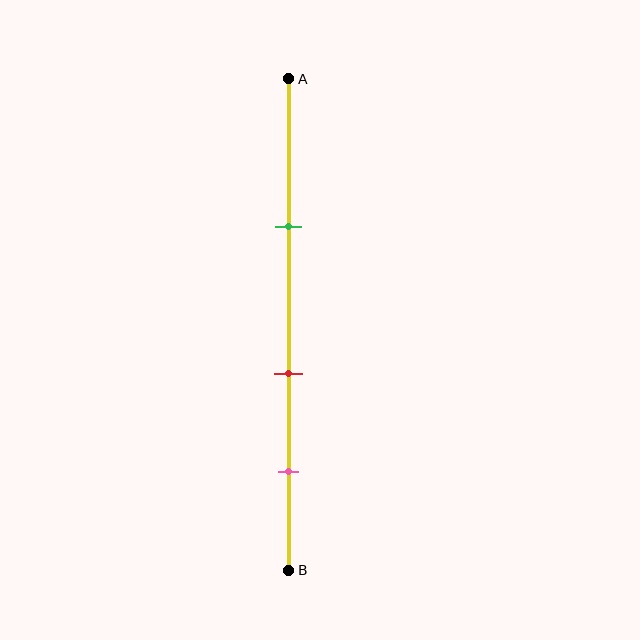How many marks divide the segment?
There are 3 marks dividing the segment.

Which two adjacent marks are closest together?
The red and pink marks are the closest adjacent pair.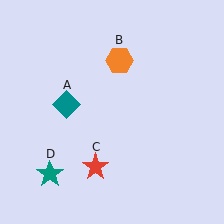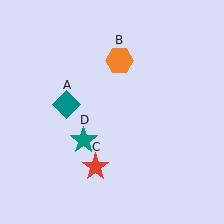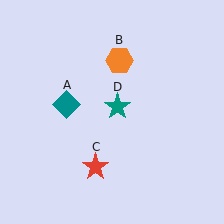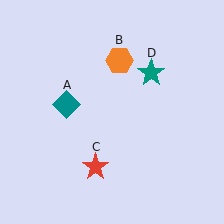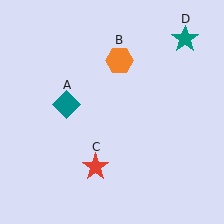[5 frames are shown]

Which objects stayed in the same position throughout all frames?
Teal diamond (object A) and orange hexagon (object B) and red star (object C) remained stationary.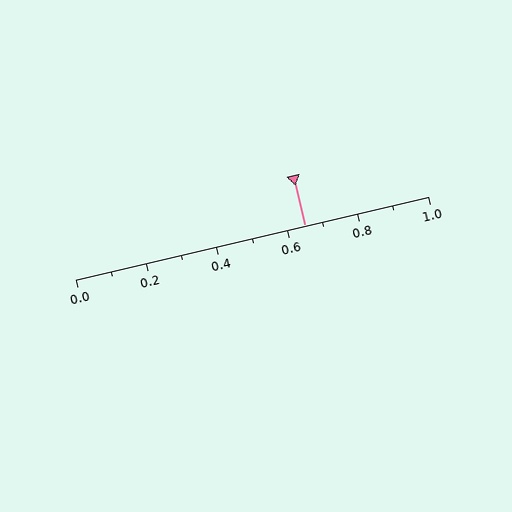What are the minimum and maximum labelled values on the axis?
The axis runs from 0.0 to 1.0.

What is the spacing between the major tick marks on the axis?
The major ticks are spaced 0.2 apart.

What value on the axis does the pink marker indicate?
The marker indicates approximately 0.65.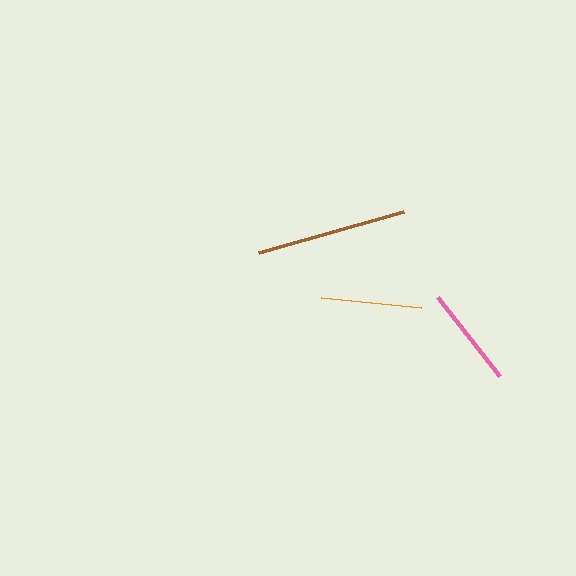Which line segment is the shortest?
The orange line is the shortest at approximately 100 pixels.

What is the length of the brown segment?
The brown segment is approximately 151 pixels long.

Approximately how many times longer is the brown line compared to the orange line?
The brown line is approximately 1.5 times the length of the orange line.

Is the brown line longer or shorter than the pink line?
The brown line is longer than the pink line.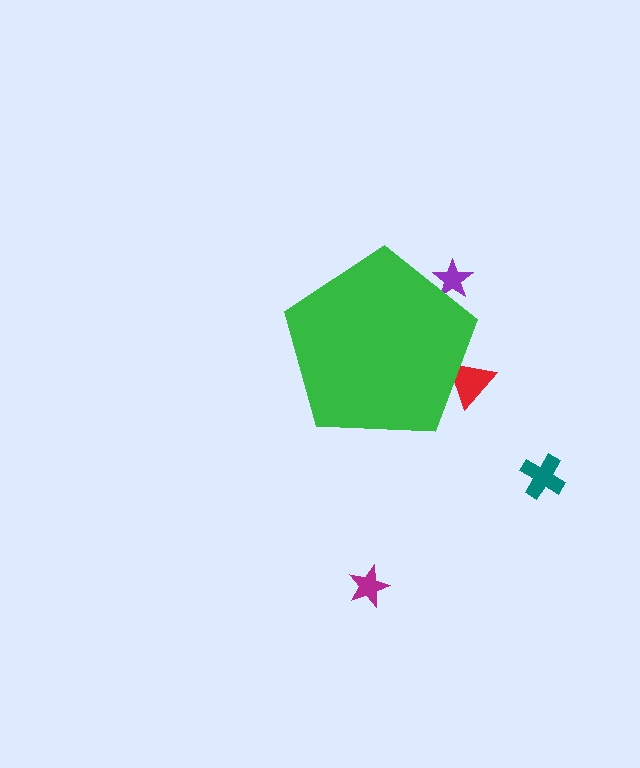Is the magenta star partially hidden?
No, the magenta star is fully visible.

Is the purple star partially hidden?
Yes, the purple star is partially hidden behind the green pentagon.